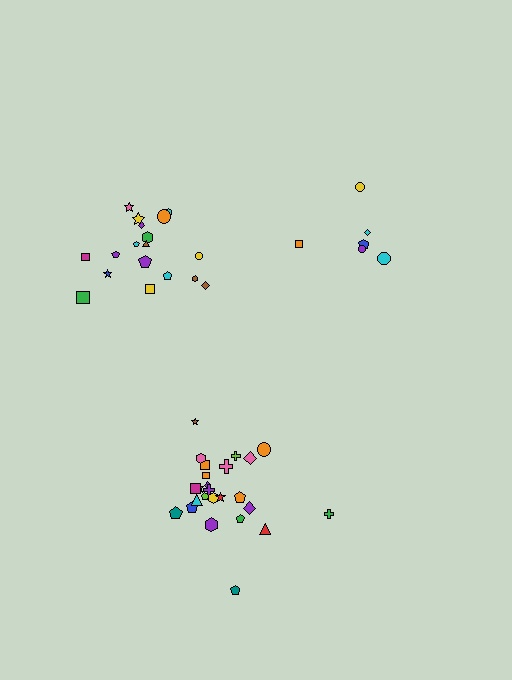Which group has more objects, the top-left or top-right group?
The top-left group.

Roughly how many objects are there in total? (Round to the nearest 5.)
Roughly 50 objects in total.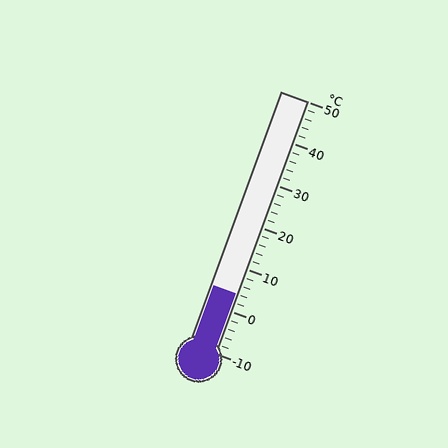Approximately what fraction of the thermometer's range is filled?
The thermometer is filled to approximately 25% of its range.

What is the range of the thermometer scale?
The thermometer scale ranges from -10°C to 50°C.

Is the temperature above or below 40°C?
The temperature is below 40°C.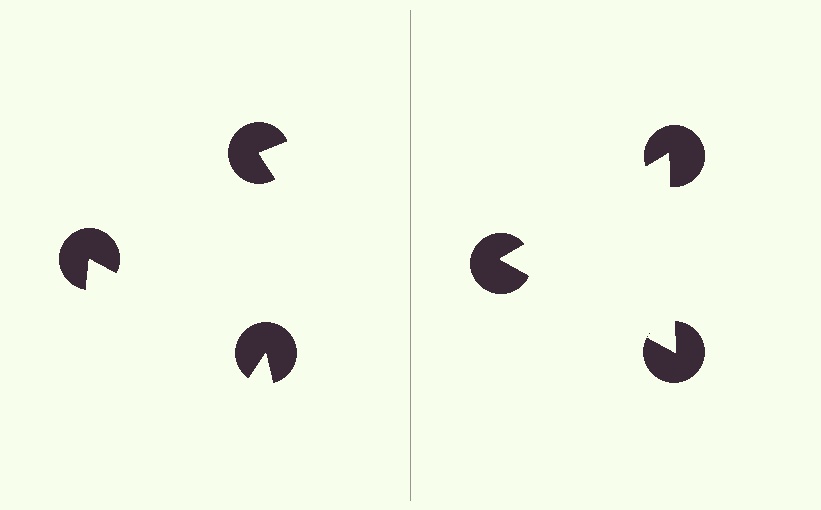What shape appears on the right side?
An illusory triangle.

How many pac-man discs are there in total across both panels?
6 — 3 on each side.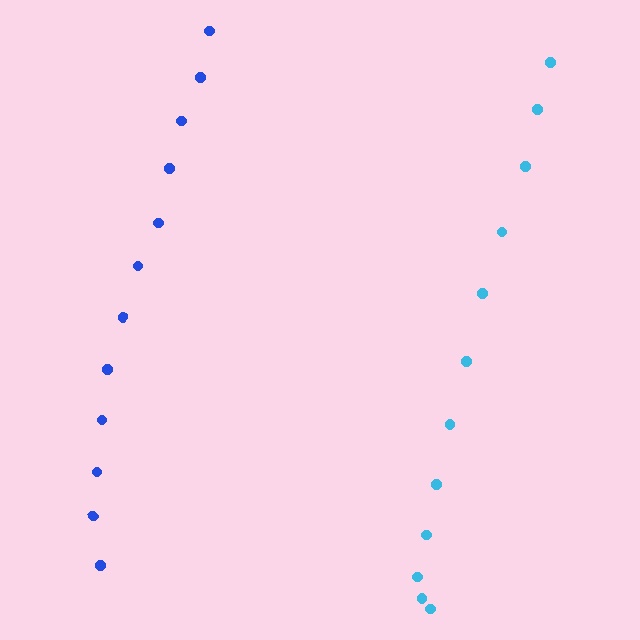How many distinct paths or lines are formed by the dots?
There are 2 distinct paths.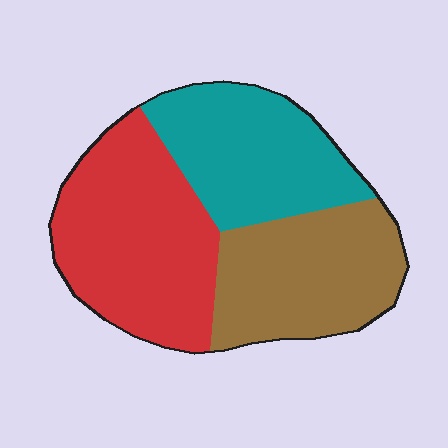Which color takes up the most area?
Red, at roughly 40%.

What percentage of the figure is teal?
Teal covers about 30% of the figure.